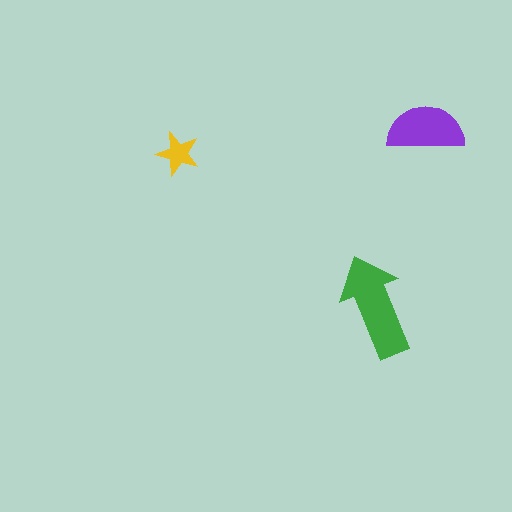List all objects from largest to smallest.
The green arrow, the purple semicircle, the yellow star.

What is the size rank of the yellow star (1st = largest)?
3rd.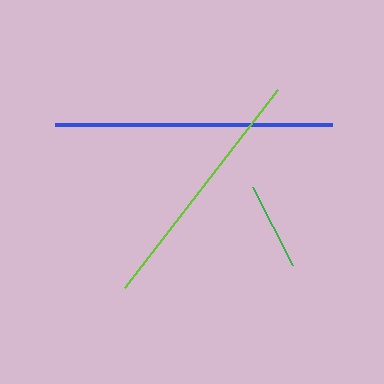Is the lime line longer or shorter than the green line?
The lime line is longer than the green line.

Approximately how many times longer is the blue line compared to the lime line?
The blue line is approximately 1.1 times the length of the lime line.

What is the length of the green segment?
The green segment is approximately 88 pixels long.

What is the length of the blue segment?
The blue segment is approximately 277 pixels long.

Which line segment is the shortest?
The green line is the shortest at approximately 88 pixels.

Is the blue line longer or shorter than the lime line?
The blue line is longer than the lime line.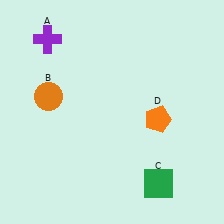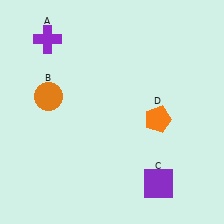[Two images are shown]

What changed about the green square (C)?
In Image 1, C is green. In Image 2, it changed to purple.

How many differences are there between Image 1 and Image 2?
There is 1 difference between the two images.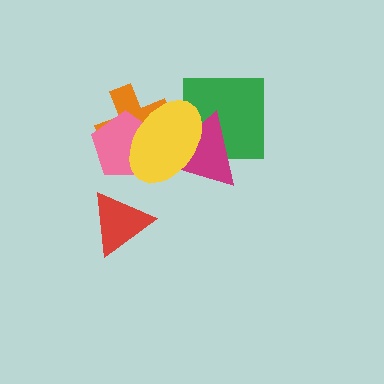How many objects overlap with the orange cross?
2 objects overlap with the orange cross.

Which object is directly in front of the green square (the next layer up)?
The magenta triangle is directly in front of the green square.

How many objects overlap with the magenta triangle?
2 objects overlap with the magenta triangle.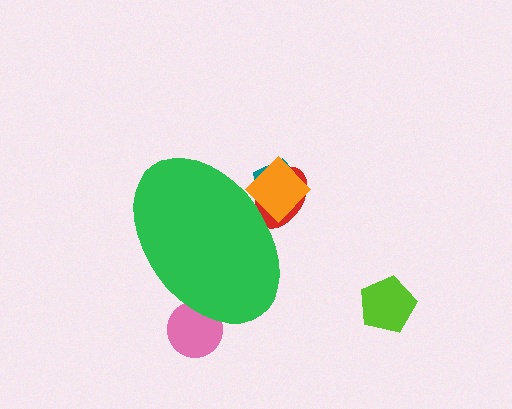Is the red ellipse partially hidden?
Yes, the red ellipse is partially hidden behind the green ellipse.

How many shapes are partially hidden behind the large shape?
4 shapes are partially hidden.